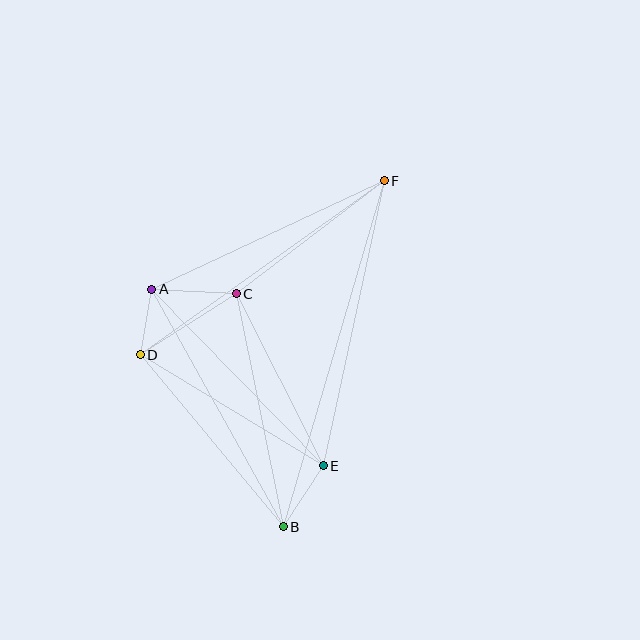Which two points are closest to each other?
Points A and D are closest to each other.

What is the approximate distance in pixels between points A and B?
The distance between A and B is approximately 271 pixels.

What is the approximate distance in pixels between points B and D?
The distance between B and D is approximately 223 pixels.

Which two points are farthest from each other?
Points B and F are farthest from each other.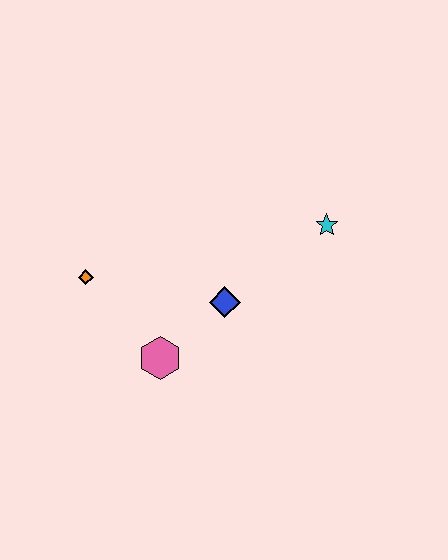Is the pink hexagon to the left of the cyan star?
Yes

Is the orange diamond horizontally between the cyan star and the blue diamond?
No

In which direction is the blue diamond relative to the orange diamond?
The blue diamond is to the right of the orange diamond.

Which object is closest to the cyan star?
The blue diamond is closest to the cyan star.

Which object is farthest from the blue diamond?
The orange diamond is farthest from the blue diamond.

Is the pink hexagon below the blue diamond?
Yes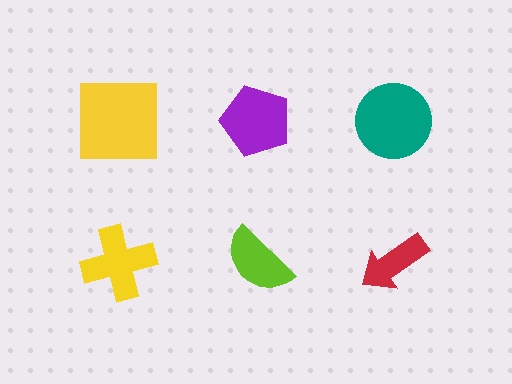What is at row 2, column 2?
A lime semicircle.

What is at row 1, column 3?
A teal circle.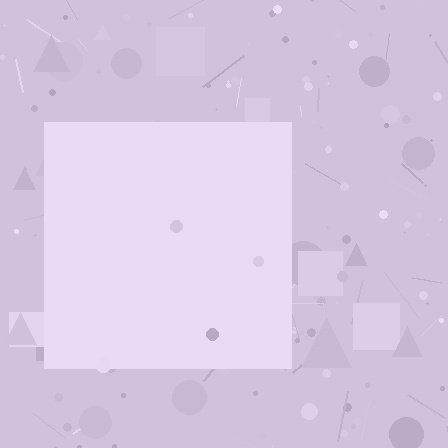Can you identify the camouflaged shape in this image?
The camouflaged shape is a square.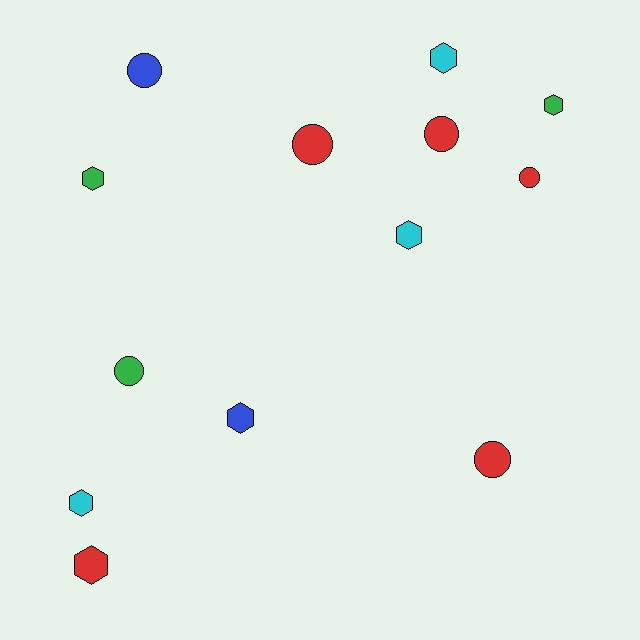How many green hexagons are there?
There are 2 green hexagons.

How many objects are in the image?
There are 13 objects.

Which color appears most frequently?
Red, with 5 objects.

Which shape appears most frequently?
Hexagon, with 7 objects.